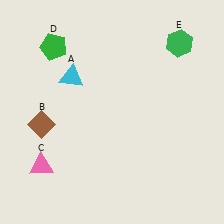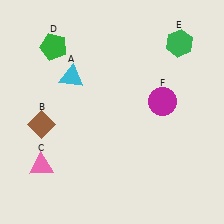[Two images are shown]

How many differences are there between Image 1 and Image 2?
There is 1 difference between the two images.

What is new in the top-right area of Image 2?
A magenta circle (F) was added in the top-right area of Image 2.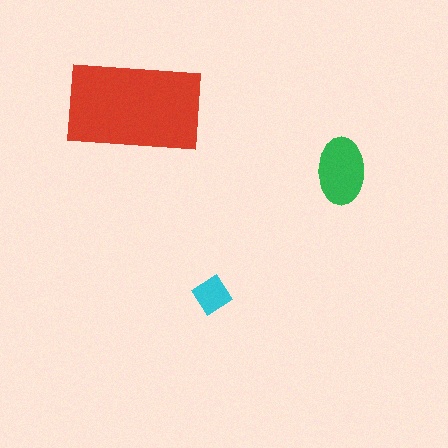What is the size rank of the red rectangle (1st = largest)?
1st.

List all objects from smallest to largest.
The cyan diamond, the green ellipse, the red rectangle.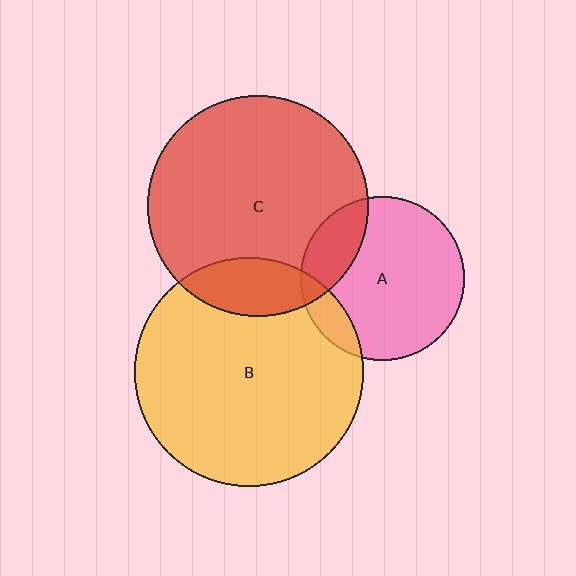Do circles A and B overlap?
Yes.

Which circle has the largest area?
Circle B (yellow).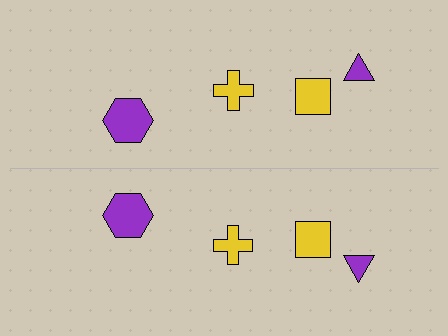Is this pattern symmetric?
Yes, this pattern has bilateral (reflection) symmetry.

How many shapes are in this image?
There are 8 shapes in this image.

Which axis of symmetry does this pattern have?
The pattern has a horizontal axis of symmetry running through the center of the image.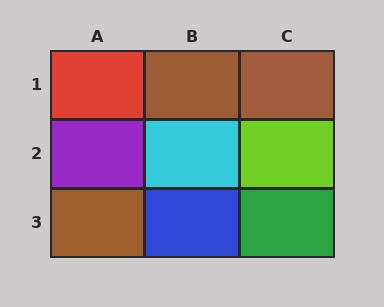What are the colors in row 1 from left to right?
Red, brown, brown.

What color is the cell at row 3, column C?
Green.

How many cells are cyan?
1 cell is cyan.